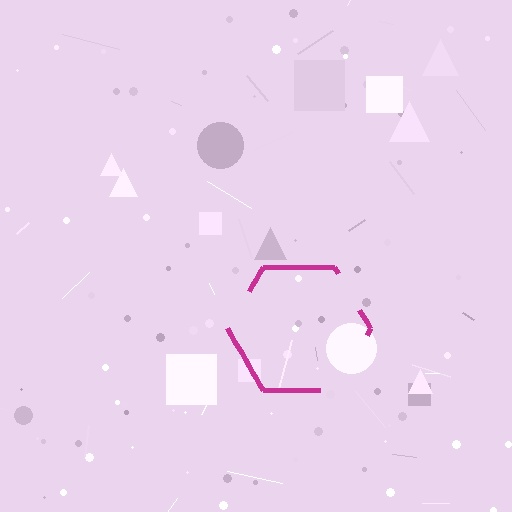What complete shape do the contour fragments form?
The contour fragments form a hexagon.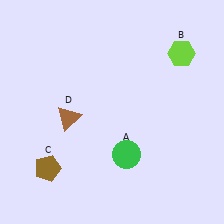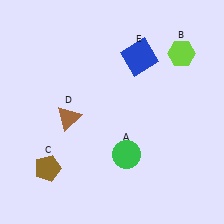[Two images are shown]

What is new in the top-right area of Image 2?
A blue square (E) was added in the top-right area of Image 2.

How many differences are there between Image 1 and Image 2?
There is 1 difference between the two images.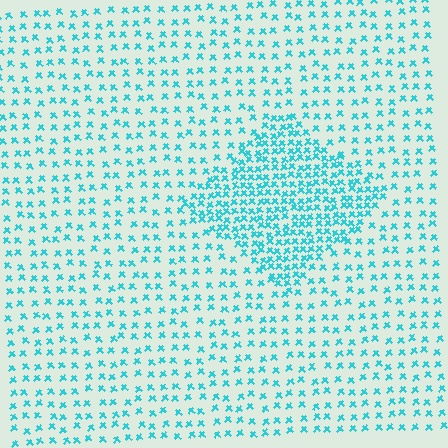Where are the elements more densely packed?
The elements are more densely packed inside the diamond boundary.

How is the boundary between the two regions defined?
The boundary is defined by a change in element density (approximately 2.3x ratio). All elements are the same color, size, and shape.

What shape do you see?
I see a diamond.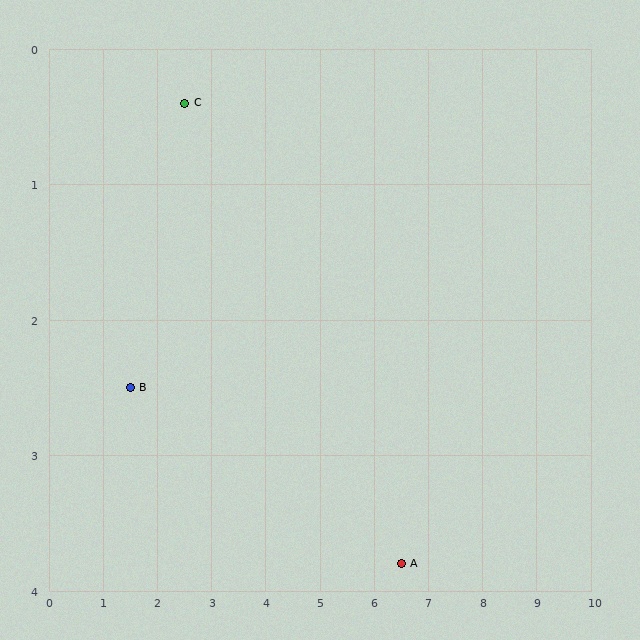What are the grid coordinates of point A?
Point A is at approximately (6.5, 3.8).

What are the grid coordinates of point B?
Point B is at approximately (1.5, 2.5).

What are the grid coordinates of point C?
Point C is at approximately (2.5, 0.4).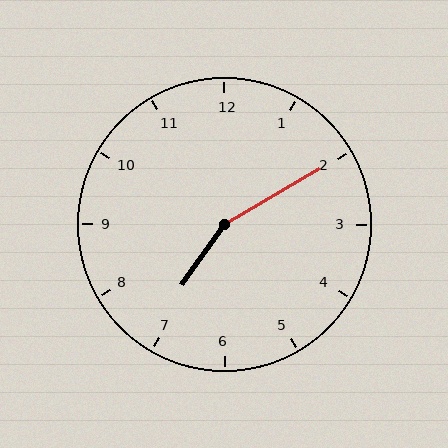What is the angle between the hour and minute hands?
Approximately 155 degrees.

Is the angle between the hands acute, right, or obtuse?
It is obtuse.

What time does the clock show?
7:10.